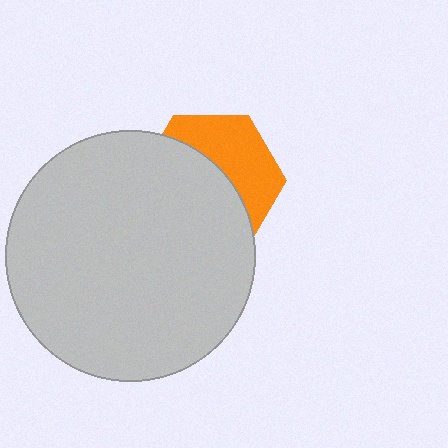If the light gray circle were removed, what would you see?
You would see the complete orange hexagon.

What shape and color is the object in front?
The object in front is a light gray circle.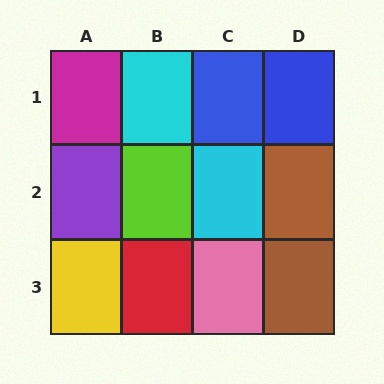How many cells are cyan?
2 cells are cyan.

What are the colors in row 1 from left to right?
Magenta, cyan, blue, blue.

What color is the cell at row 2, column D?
Brown.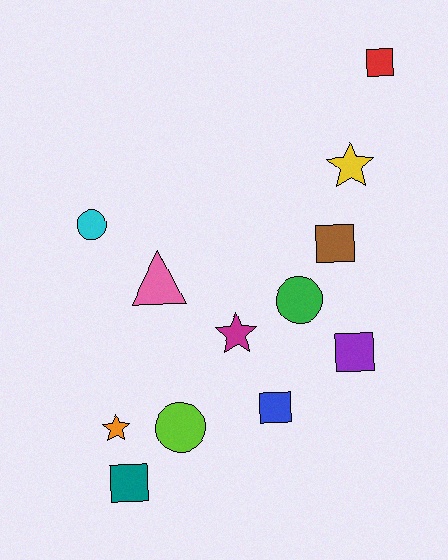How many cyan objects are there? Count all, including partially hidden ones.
There is 1 cyan object.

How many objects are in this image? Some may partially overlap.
There are 12 objects.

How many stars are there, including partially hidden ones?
There are 3 stars.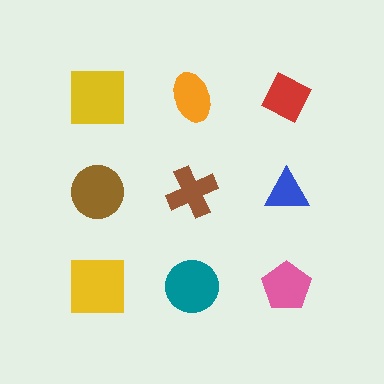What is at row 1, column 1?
A yellow square.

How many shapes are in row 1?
3 shapes.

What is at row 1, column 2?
An orange ellipse.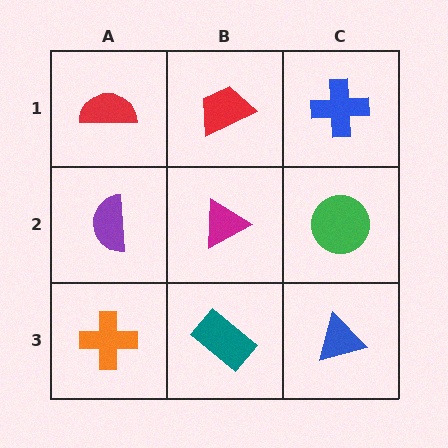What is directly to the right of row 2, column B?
A green circle.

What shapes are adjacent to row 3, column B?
A magenta triangle (row 2, column B), an orange cross (row 3, column A), a blue triangle (row 3, column C).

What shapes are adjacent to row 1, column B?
A magenta triangle (row 2, column B), a red semicircle (row 1, column A), a blue cross (row 1, column C).